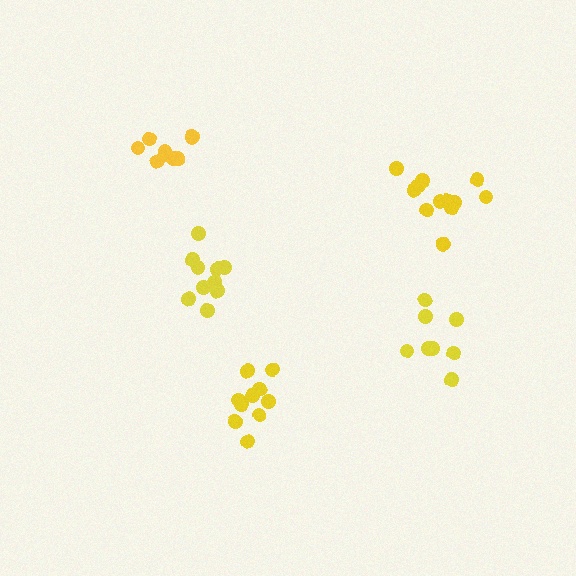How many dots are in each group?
Group 1: 13 dots, Group 2: 11 dots, Group 3: 8 dots, Group 4: 10 dots, Group 5: 9 dots (51 total).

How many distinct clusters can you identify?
There are 5 distinct clusters.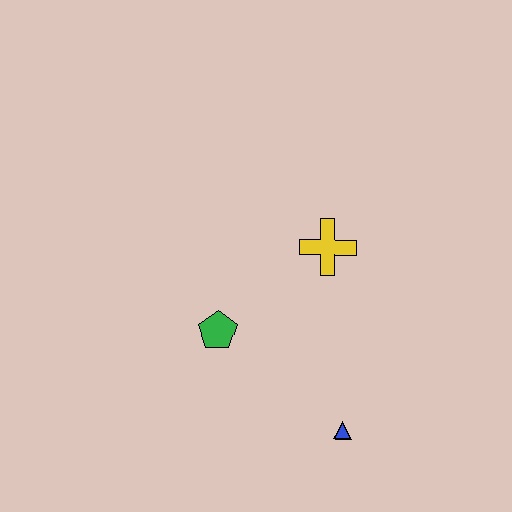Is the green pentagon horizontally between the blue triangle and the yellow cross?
No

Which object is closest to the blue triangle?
The green pentagon is closest to the blue triangle.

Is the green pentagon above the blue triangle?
Yes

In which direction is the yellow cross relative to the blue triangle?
The yellow cross is above the blue triangle.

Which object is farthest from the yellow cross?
The blue triangle is farthest from the yellow cross.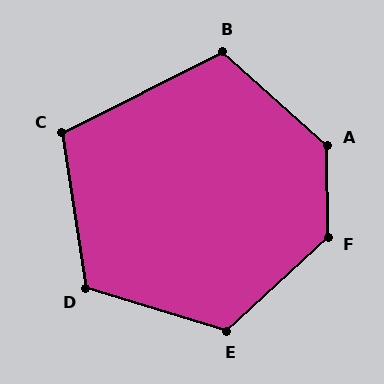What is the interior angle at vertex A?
Approximately 132 degrees (obtuse).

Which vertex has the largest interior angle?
F, at approximately 132 degrees.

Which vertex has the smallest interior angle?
C, at approximately 108 degrees.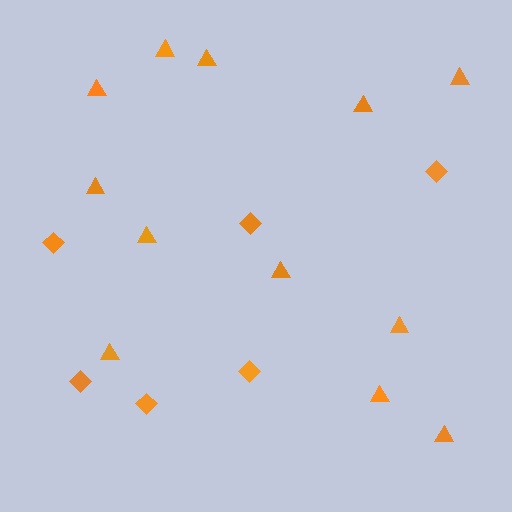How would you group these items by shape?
There are 2 groups: one group of triangles (12) and one group of diamonds (6).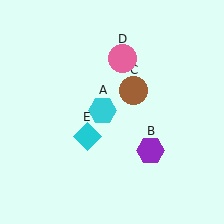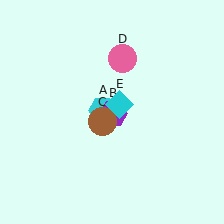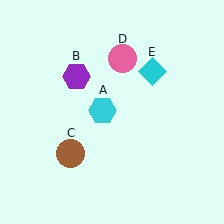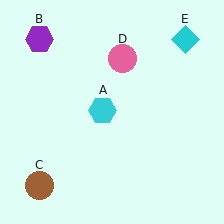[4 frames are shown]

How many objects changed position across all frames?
3 objects changed position: purple hexagon (object B), brown circle (object C), cyan diamond (object E).